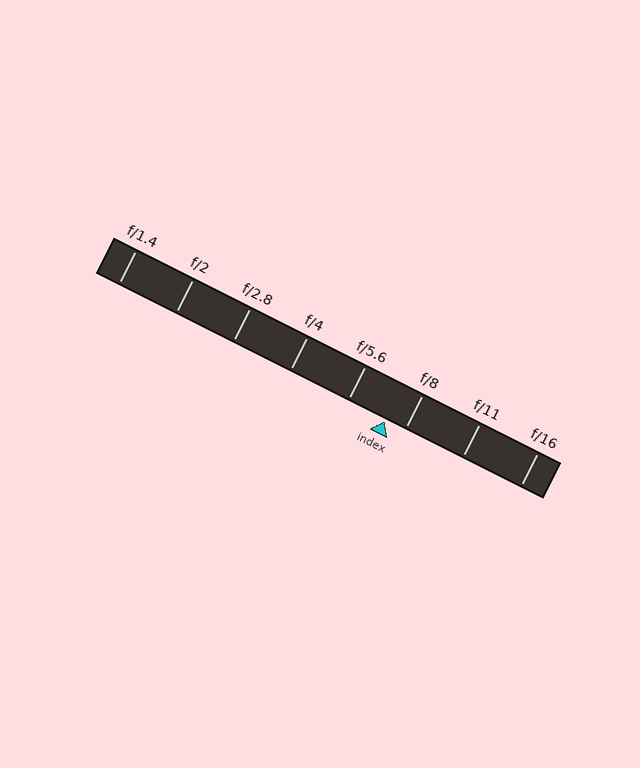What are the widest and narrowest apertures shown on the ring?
The widest aperture shown is f/1.4 and the narrowest is f/16.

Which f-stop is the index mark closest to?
The index mark is closest to f/8.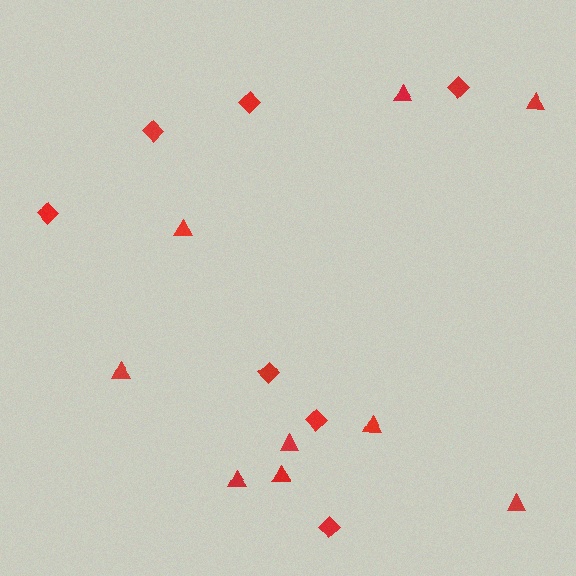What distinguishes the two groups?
There are 2 groups: one group of diamonds (7) and one group of triangles (9).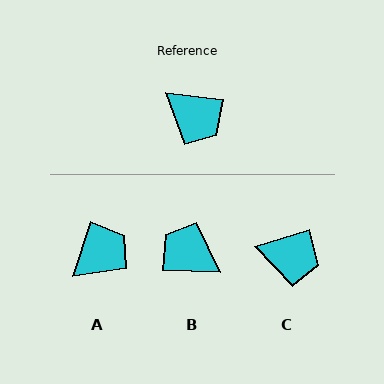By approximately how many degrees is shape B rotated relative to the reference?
Approximately 174 degrees clockwise.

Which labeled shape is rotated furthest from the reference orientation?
B, about 174 degrees away.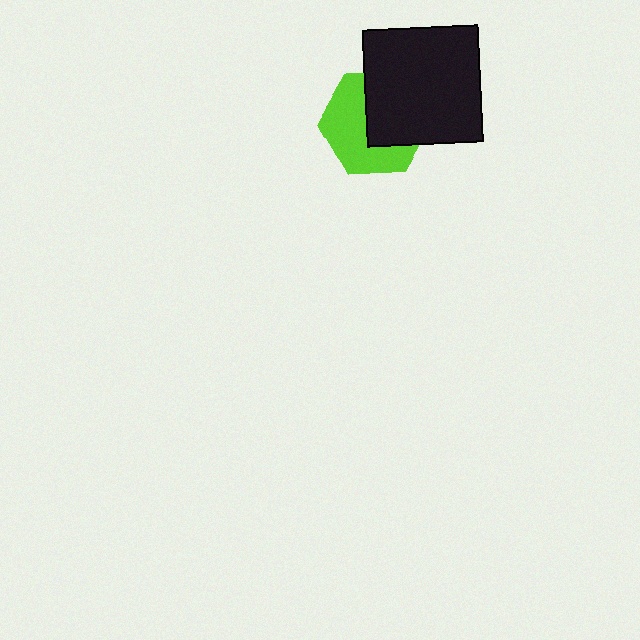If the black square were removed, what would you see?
You would see the complete lime hexagon.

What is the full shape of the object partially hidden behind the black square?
The partially hidden object is a lime hexagon.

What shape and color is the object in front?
The object in front is a black square.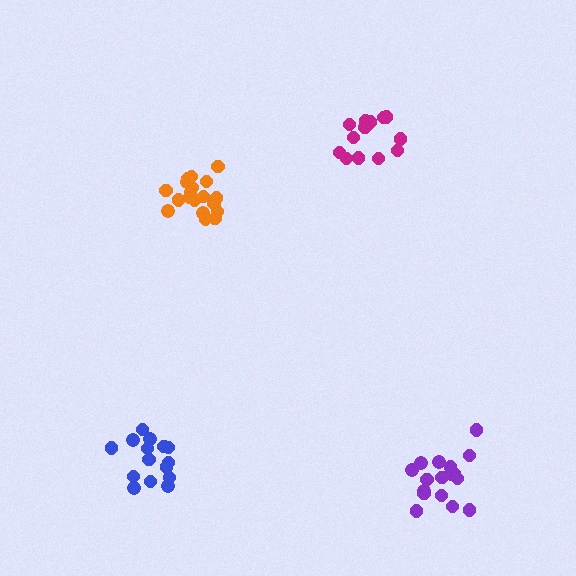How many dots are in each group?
Group 1: 19 dots, Group 2: 13 dots, Group 3: 17 dots, Group 4: 15 dots (64 total).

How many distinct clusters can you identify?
There are 4 distinct clusters.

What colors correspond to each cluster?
The clusters are colored: orange, magenta, purple, blue.